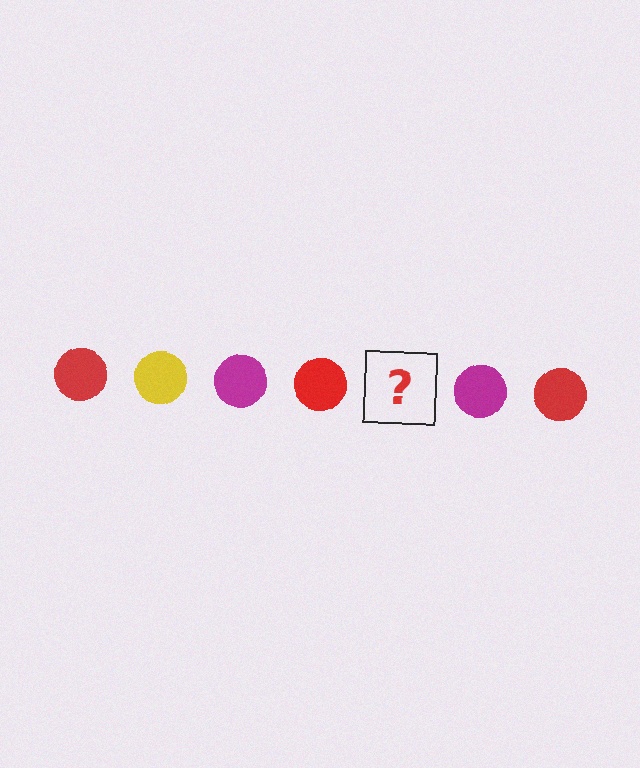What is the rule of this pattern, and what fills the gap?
The rule is that the pattern cycles through red, yellow, magenta circles. The gap should be filled with a yellow circle.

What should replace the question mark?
The question mark should be replaced with a yellow circle.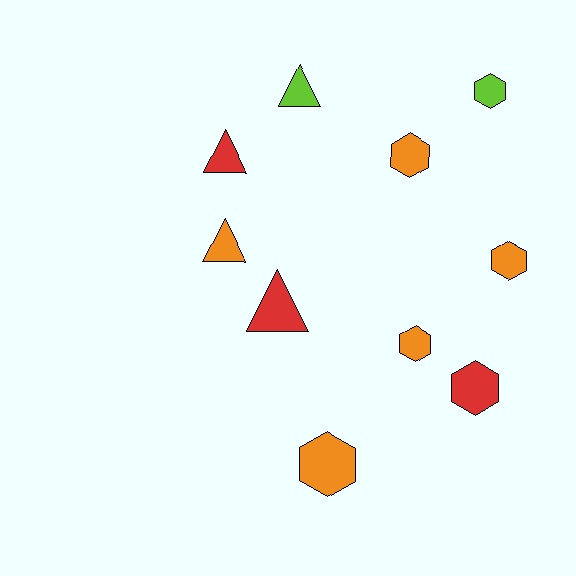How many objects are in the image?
There are 10 objects.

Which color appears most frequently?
Orange, with 5 objects.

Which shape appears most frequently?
Hexagon, with 6 objects.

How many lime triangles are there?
There is 1 lime triangle.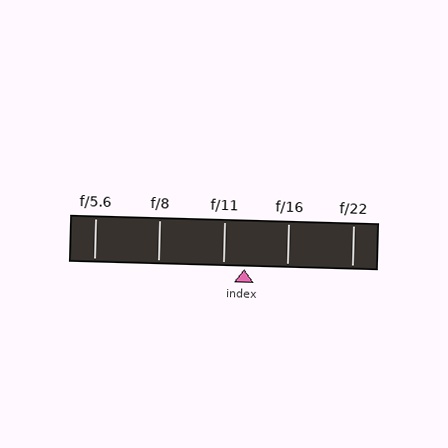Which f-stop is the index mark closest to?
The index mark is closest to f/11.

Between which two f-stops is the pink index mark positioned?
The index mark is between f/11 and f/16.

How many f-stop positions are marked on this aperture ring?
There are 5 f-stop positions marked.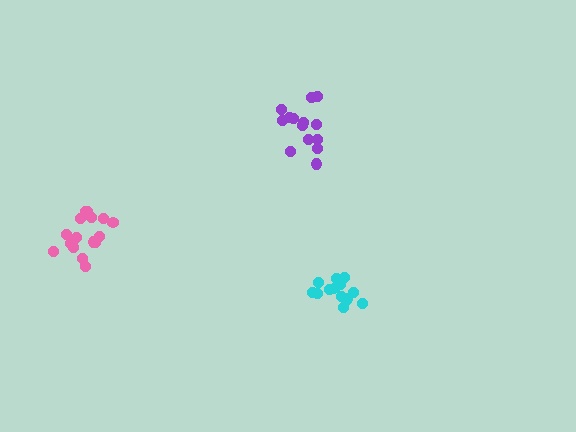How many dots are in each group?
Group 1: 14 dots, Group 2: 14 dots, Group 3: 17 dots (45 total).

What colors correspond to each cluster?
The clusters are colored: purple, cyan, pink.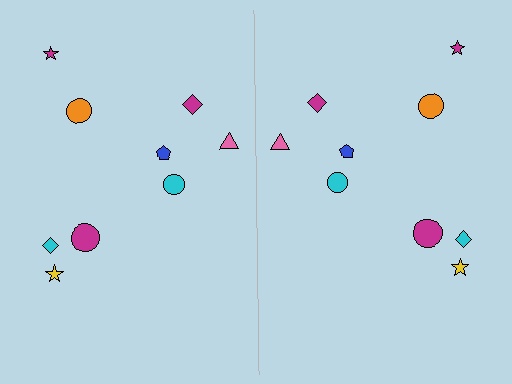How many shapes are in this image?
There are 18 shapes in this image.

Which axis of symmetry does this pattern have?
The pattern has a vertical axis of symmetry running through the center of the image.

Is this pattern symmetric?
Yes, this pattern has bilateral (reflection) symmetry.